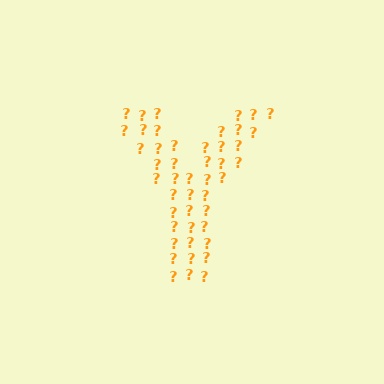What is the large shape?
The large shape is the letter Y.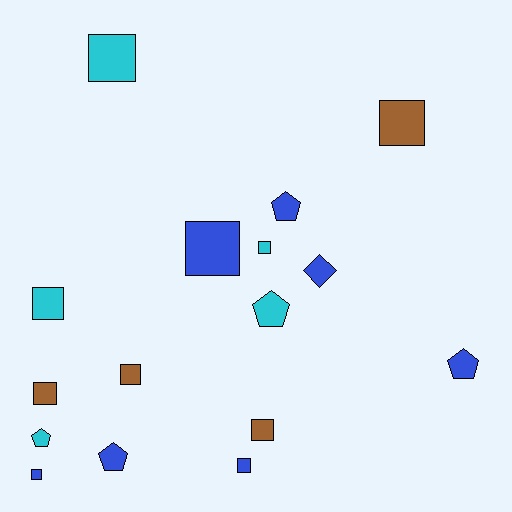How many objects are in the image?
There are 16 objects.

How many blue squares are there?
There are 3 blue squares.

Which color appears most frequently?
Blue, with 7 objects.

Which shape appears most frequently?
Square, with 10 objects.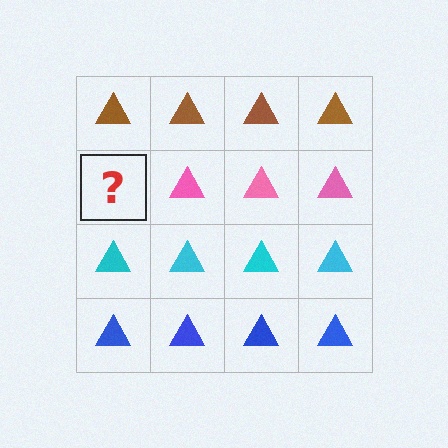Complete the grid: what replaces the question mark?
The question mark should be replaced with a pink triangle.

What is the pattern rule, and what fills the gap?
The rule is that each row has a consistent color. The gap should be filled with a pink triangle.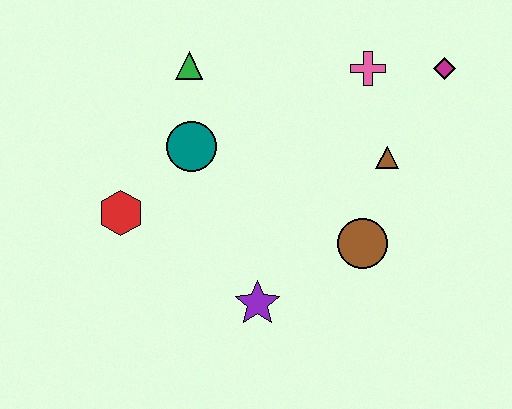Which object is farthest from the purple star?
The magenta diamond is farthest from the purple star.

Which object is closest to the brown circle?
The brown triangle is closest to the brown circle.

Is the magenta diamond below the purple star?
No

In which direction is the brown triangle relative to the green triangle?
The brown triangle is to the right of the green triangle.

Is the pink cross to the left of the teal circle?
No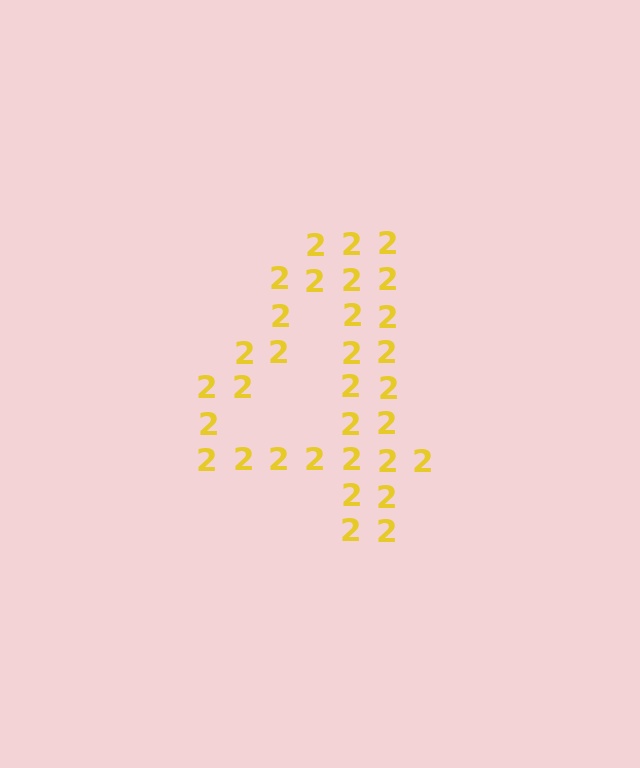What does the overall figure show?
The overall figure shows the digit 4.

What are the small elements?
The small elements are digit 2's.